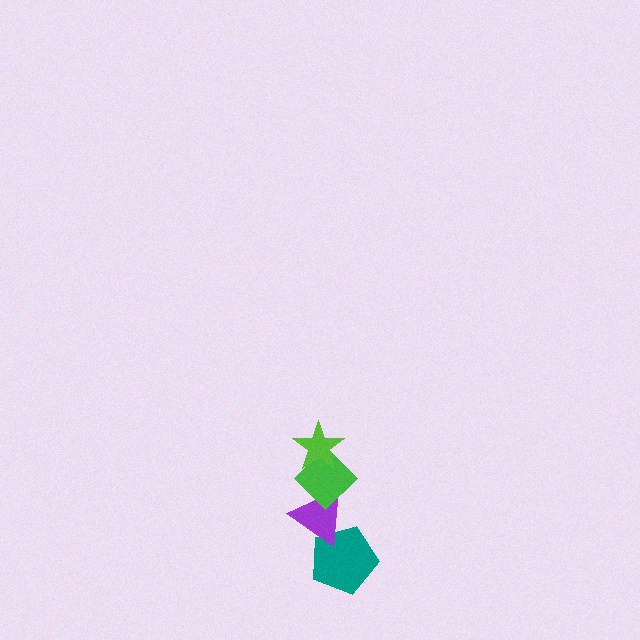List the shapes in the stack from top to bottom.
From top to bottom: the lime star, the green diamond, the purple triangle, the teal pentagon.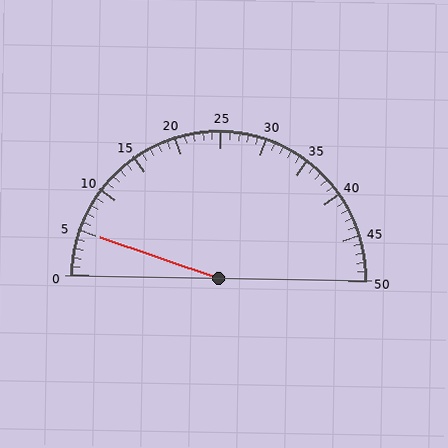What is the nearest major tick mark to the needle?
The nearest major tick mark is 5.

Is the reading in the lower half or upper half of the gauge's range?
The reading is in the lower half of the range (0 to 50).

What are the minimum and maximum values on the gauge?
The gauge ranges from 0 to 50.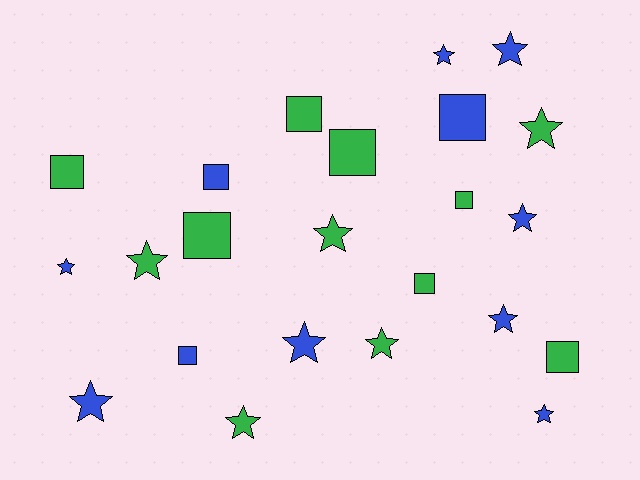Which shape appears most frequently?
Star, with 13 objects.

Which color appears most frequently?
Green, with 12 objects.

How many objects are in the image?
There are 23 objects.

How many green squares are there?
There are 7 green squares.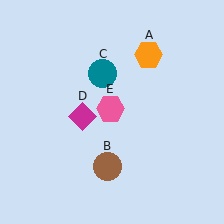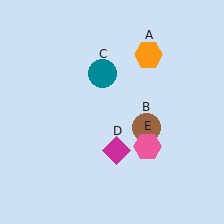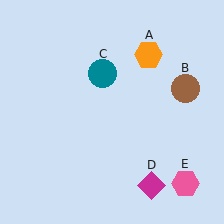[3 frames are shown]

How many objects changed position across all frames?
3 objects changed position: brown circle (object B), magenta diamond (object D), pink hexagon (object E).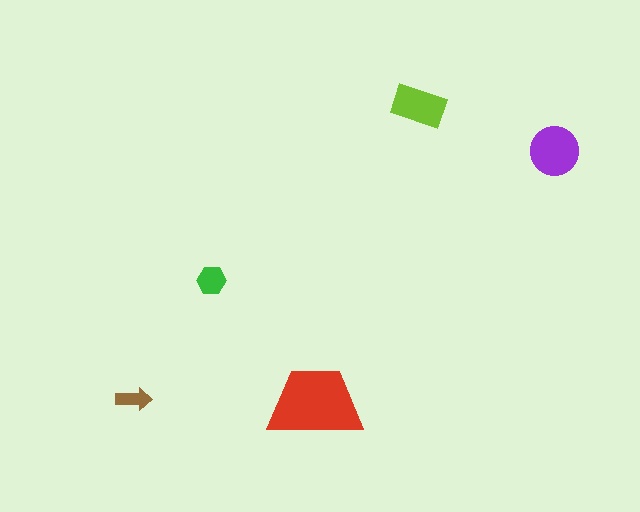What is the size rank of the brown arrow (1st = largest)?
5th.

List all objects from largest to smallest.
The red trapezoid, the purple circle, the lime rectangle, the green hexagon, the brown arrow.